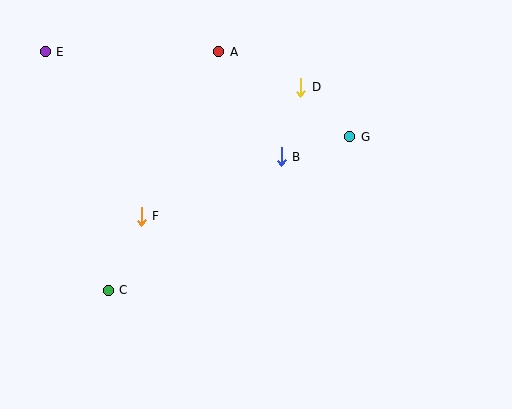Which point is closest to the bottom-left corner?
Point C is closest to the bottom-left corner.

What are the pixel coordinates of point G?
Point G is at (350, 137).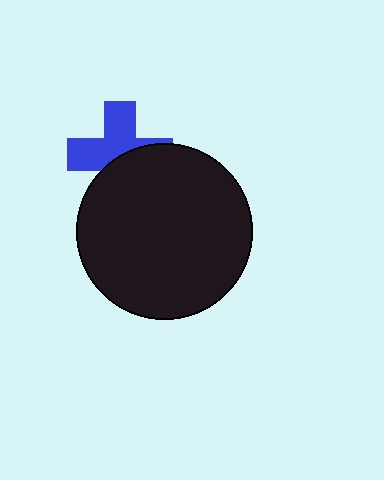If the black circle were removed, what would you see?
You would see the complete blue cross.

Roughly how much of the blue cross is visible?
About half of it is visible (roughly 55%).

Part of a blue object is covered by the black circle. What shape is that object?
It is a cross.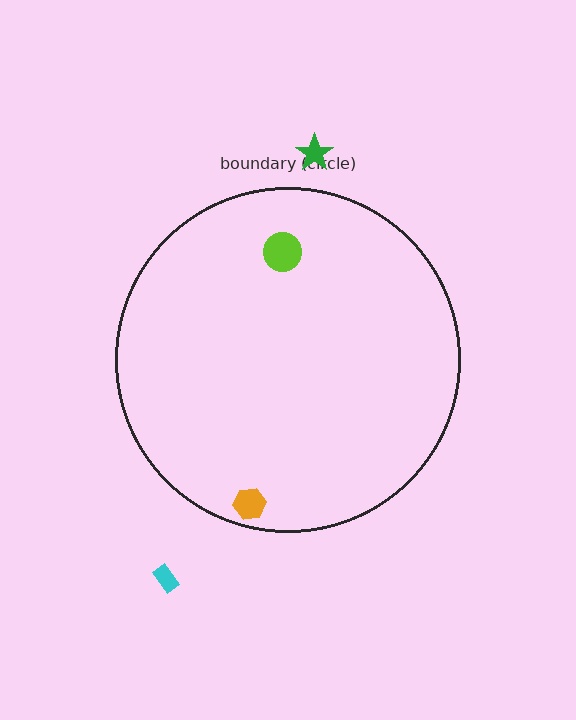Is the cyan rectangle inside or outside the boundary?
Outside.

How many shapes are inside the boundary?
2 inside, 2 outside.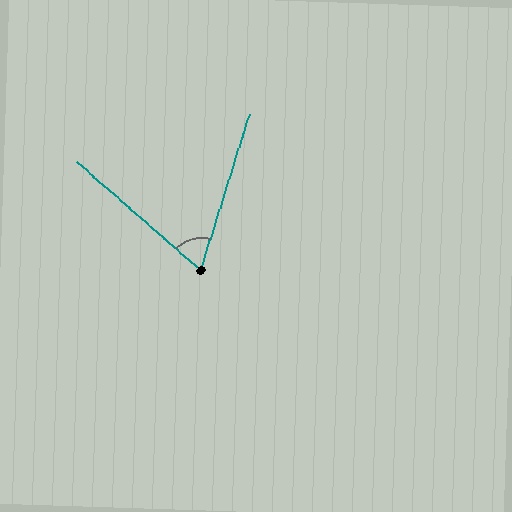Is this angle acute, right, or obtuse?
It is acute.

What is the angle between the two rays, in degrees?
Approximately 66 degrees.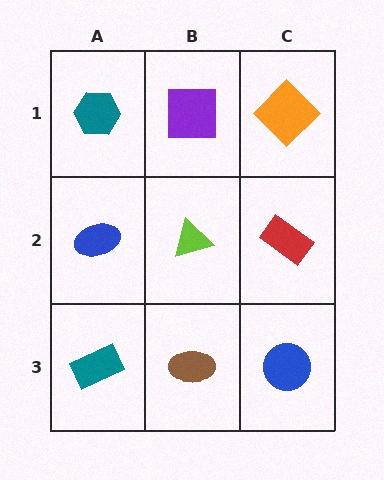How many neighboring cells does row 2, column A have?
3.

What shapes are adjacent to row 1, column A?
A blue ellipse (row 2, column A), a purple square (row 1, column B).